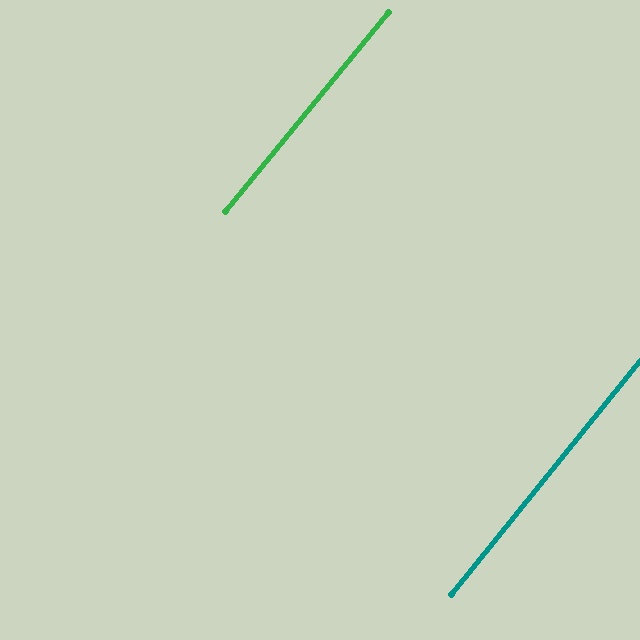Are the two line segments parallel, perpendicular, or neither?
Parallel — their directions differ by only 0.5°.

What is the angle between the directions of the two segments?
Approximately 1 degree.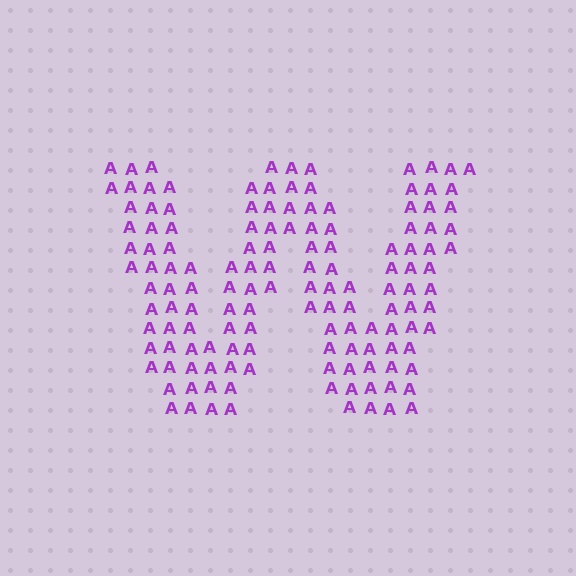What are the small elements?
The small elements are letter A's.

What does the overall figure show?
The overall figure shows the letter W.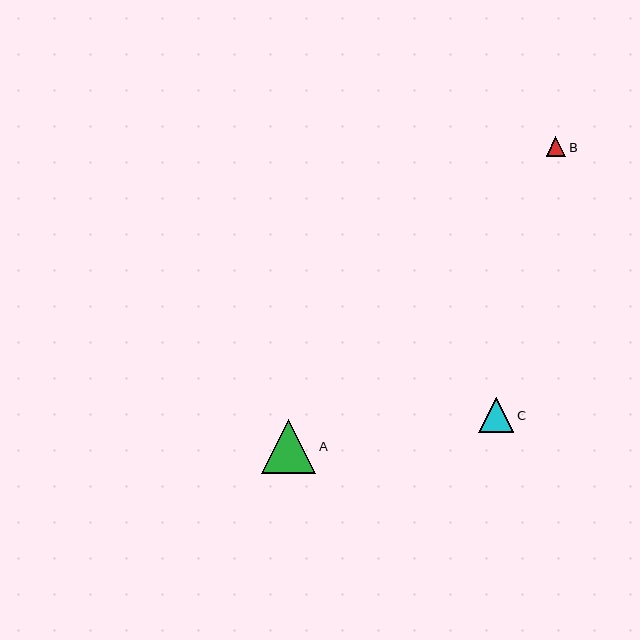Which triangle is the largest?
Triangle A is the largest with a size of approximately 54 pixels.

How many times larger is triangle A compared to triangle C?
Triangle A is approximately 1.5 times the size of triangle C.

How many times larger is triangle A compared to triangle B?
Triangle A is approximately 2.7 times the size of triangle B.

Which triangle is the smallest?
Triangle B is the smallest with a size of approximately 20 pixels.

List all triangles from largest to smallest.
From largest to smallest: A, C, B.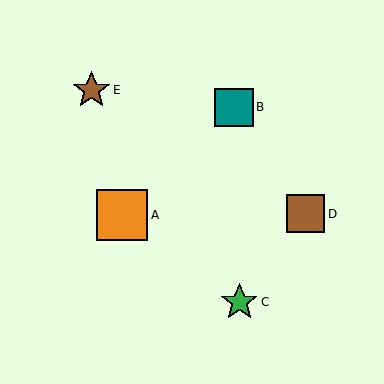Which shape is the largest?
The orange square (labeled A) is the largest.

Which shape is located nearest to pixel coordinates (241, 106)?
The teal square (labeled B) at (234, 107) is nearest to that location.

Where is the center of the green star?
The center of the green star is at (239, 302).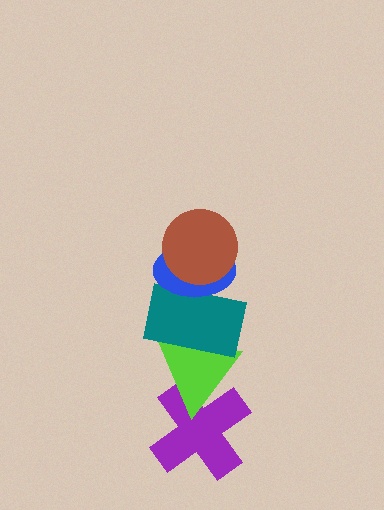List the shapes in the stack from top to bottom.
From top to bottom: the brown circle, the blue ellipse, the teal rectangle, the lime triangle, the purple cross.